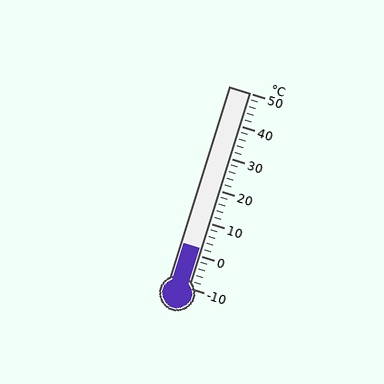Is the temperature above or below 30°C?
The temperature is below 30°C.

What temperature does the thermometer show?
The thermometer shows approximately 2°C.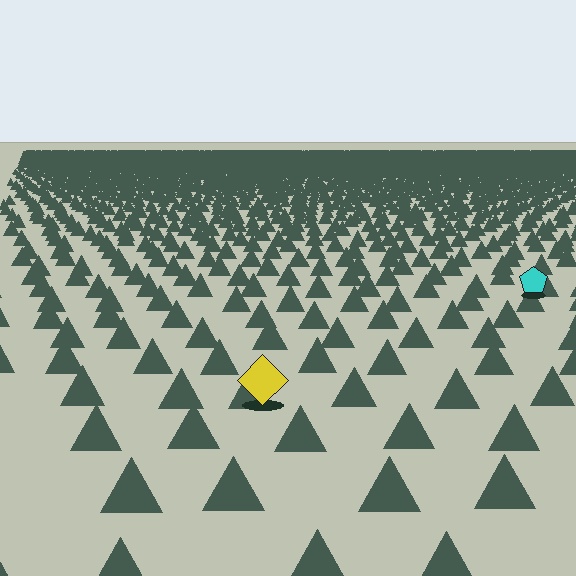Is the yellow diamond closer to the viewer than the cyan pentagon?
Yes. The yellow diamond is closer — you can tell from the texture gradient: the ground texture is coarser near it.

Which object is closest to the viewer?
The yellow diamond is closest. The texture marks near it are larger and more spread out.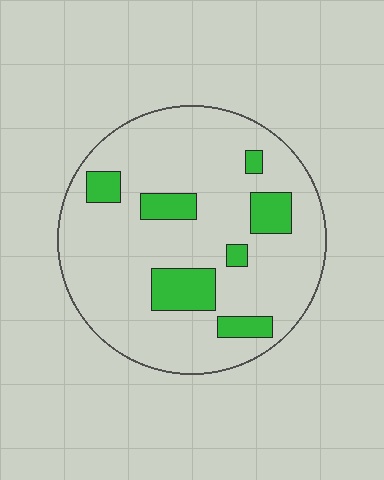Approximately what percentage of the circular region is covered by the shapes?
Approximately 15%.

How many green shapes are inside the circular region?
7.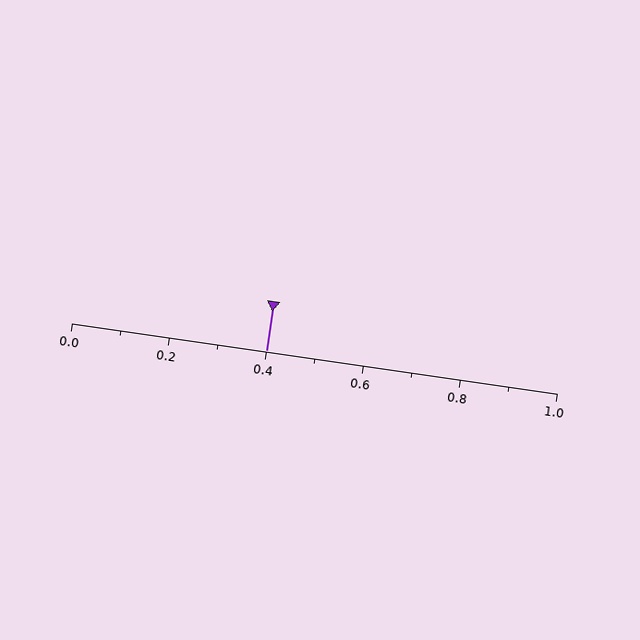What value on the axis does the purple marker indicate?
The marker indicates approximately 0.4.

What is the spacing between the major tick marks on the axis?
The major ticks are spaced 0.2 apart.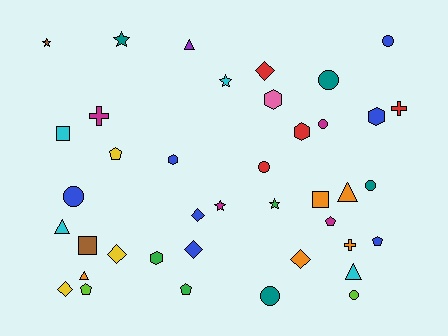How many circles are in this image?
There are 8 circles.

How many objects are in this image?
There are 40 objects.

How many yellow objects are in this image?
There are 3 yellow objects.